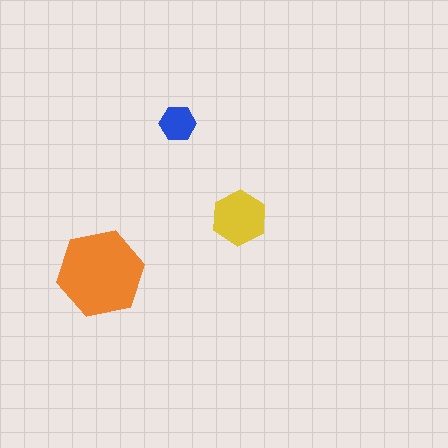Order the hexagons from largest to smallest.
the orange one, the yellow one, the blue one.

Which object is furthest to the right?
The yellow hexagon is rightmost.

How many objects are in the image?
There are 3 objects in the image.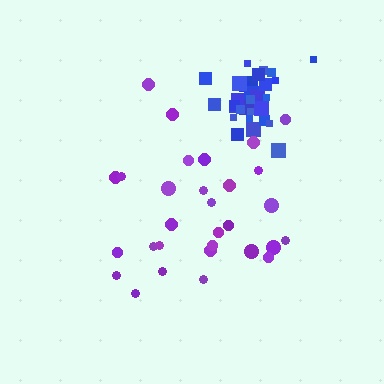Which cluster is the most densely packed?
Blue.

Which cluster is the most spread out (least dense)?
Purple.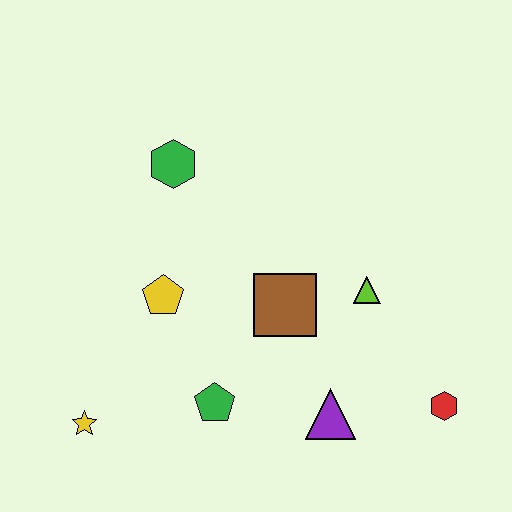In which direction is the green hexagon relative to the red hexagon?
The green hexagon is to the left of the red hexagon.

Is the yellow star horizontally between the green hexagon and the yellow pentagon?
No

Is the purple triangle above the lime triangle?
No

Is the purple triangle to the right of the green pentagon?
Yes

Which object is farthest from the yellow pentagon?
The red hexagon is farthest from the yellow pentagon.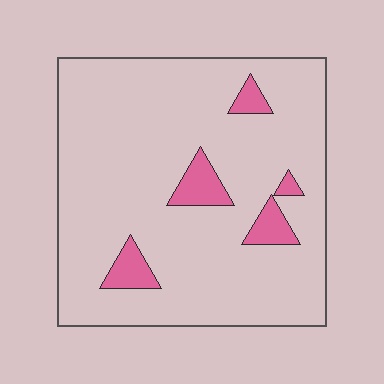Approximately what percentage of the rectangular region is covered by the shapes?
Approximately 10%.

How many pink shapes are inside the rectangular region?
5.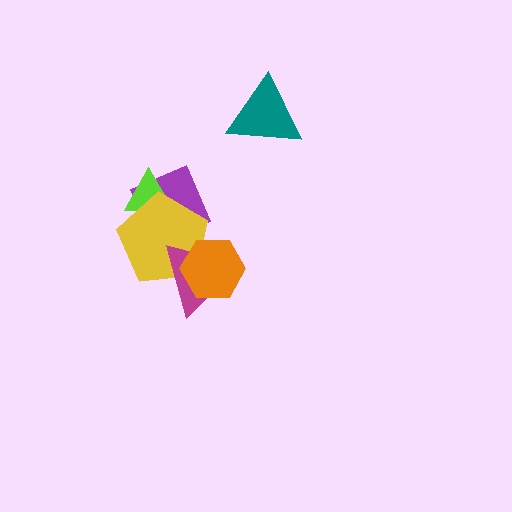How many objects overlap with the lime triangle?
2 objects overlap with the lime triangle.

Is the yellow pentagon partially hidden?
Yes, it is partially covered by another shape.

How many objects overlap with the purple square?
2 objects overlap with the purple square.